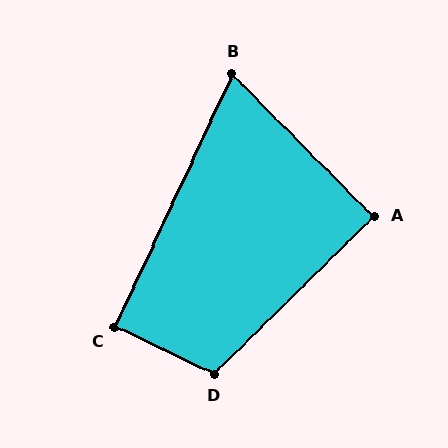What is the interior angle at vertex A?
Approximately 90 degrees (approximately right).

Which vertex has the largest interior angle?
D, at approximately 110 degrees.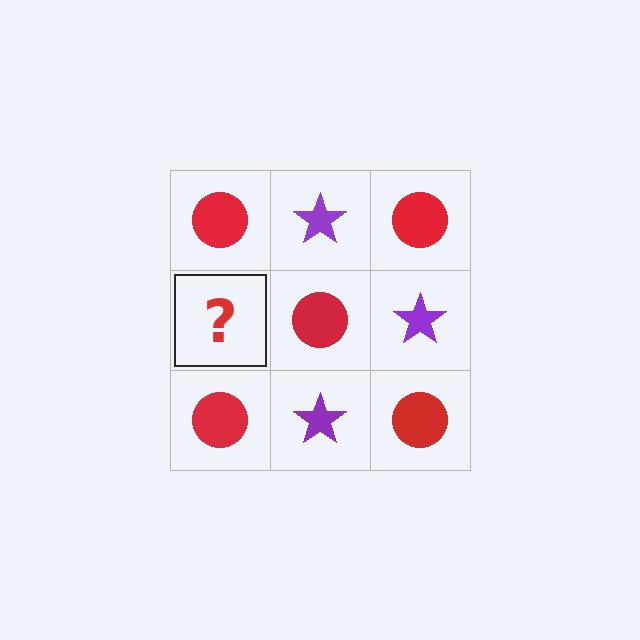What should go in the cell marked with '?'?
The missing cell should contain a purple star.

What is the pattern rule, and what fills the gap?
The rule is that it alternates red circle and purple star in a checkerboard pattern. The gap should be filled with a purple star.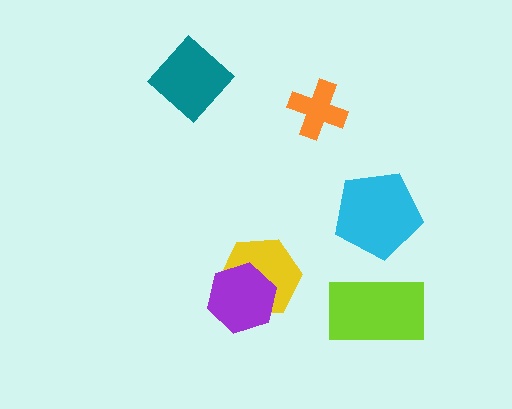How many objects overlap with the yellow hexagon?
1 object overlaps with the yellow hexagon.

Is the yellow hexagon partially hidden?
Yes, it is partially covered by another shape.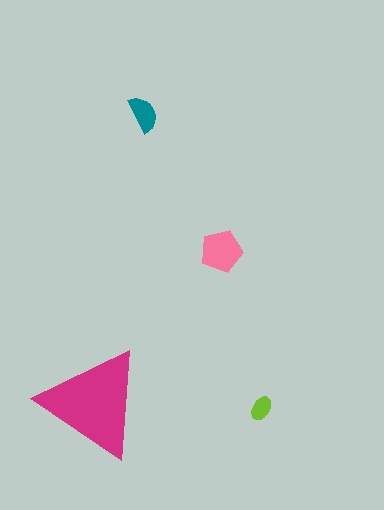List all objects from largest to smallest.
The magenta triangle, the pink pentagon, the teal semicircle, the lime ellipse.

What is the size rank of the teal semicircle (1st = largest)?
3rd.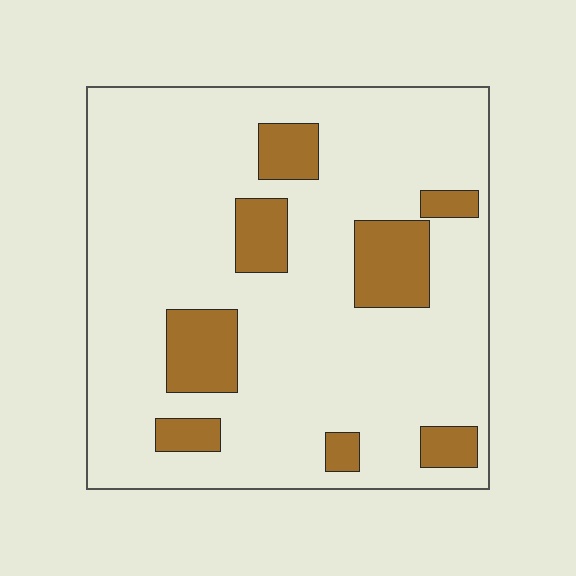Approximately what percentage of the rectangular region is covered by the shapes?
Approximately 15%.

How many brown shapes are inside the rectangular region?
8.